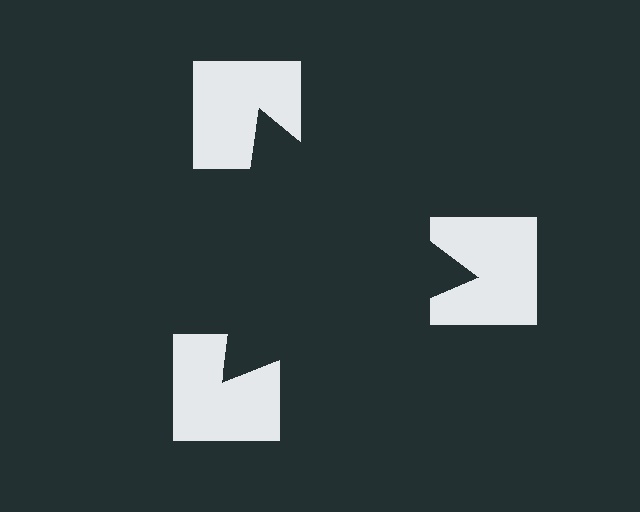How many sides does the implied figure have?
3 sides.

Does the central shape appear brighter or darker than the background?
It typically appears slightly darker than the background, even though no actual brightness change is drawn.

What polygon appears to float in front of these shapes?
An illusory triangle — its edges are inferred from the aligned wedge cuts in the notched squares, not physically drawn.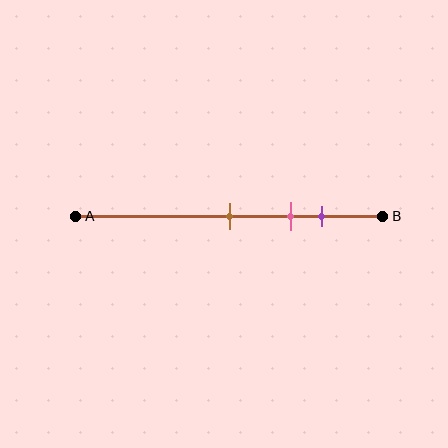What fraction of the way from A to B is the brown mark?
The brown mark is approximately 50% (0.5) of the way from A to B.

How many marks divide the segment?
There are 3 marks dividing the segment.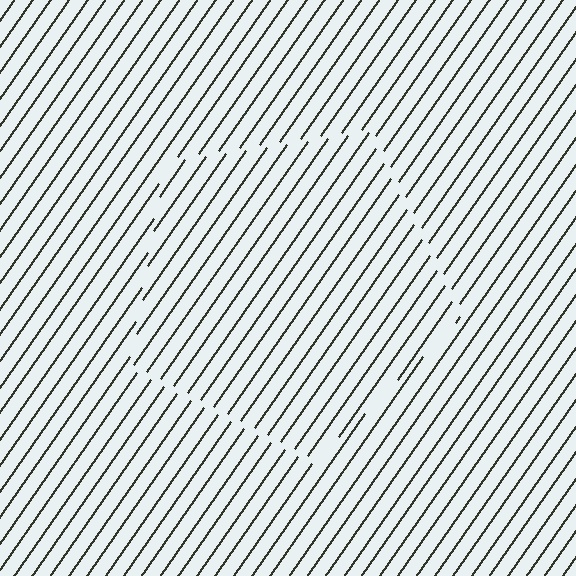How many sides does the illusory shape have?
5 sides — the line-ends trace a pentagon.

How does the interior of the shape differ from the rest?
The interior of the shape contains the same grating, shifted by half a period — the contour is defined by the phase discontinuity where line-ends from the inner and outer gratings abut.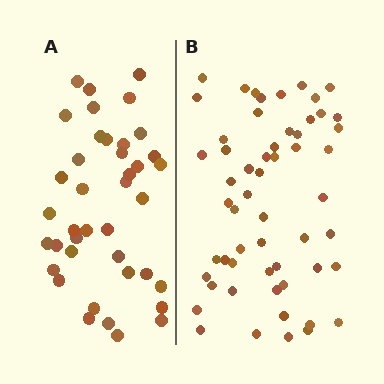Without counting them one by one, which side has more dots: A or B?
Region B (the right region) has more dots.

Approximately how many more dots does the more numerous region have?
Region B has approximately 15 more dots than region A.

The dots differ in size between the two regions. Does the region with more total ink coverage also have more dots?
No. Region A has more total ink coverage because its dots are larger, but region B actually contains more individual dots. Total area can be misleading — the number of items is what matters here.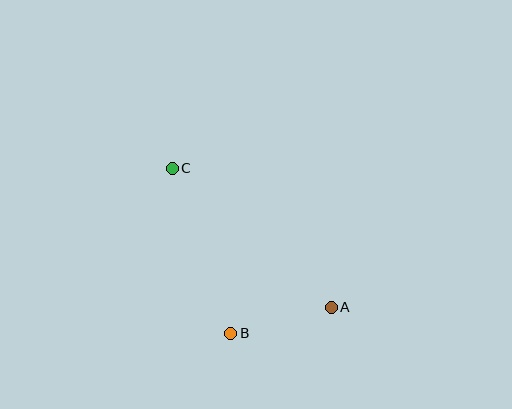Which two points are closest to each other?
Points A and B are closest to each other.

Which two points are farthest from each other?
Points A and C are farthest from each other.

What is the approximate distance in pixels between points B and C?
The distance between B and C is approximately 175 pixels.